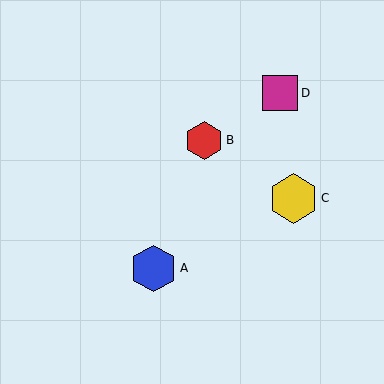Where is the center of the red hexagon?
The center of the red hexagon is at (204, 140).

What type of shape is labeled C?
Shape C is a yellow hexagon.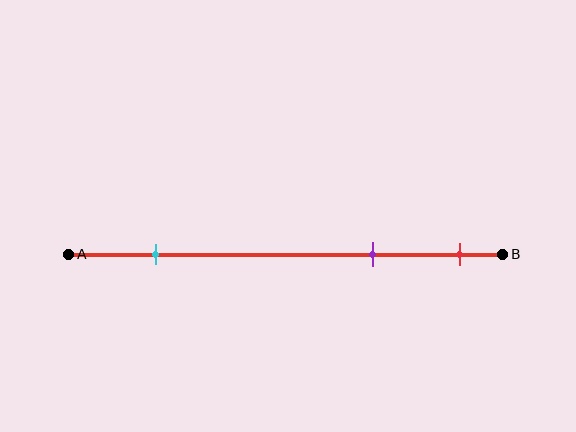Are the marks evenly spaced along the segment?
No, the marks are not evenly spaced.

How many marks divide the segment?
There are 3 marks dividing the segment.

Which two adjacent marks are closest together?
The purple and red marks are the closest adjacent pair.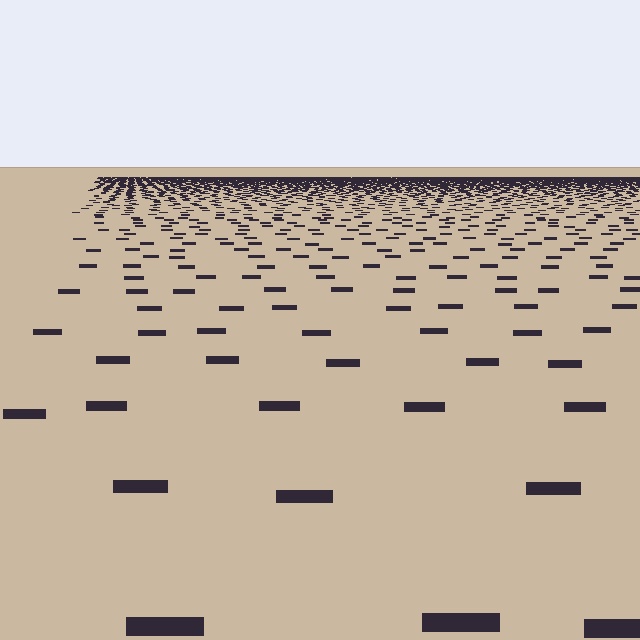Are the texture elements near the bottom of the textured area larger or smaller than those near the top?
Larger. Near the bottom, elements are closer to the viewer and appear at a bigger on-screen size.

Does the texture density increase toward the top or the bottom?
Density increases toward the top.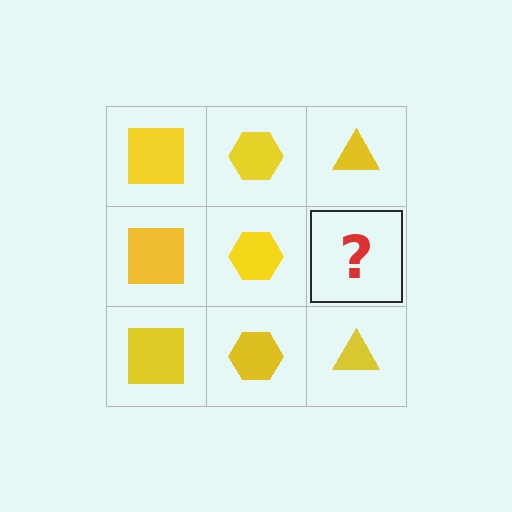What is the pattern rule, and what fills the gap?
The rule is that each column has a consistent shape. The gap should be filled with a yellow triangle.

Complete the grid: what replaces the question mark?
The question mark should be replaced with a yellow triangle.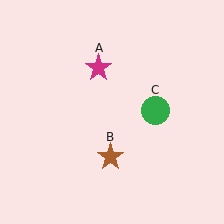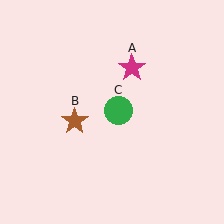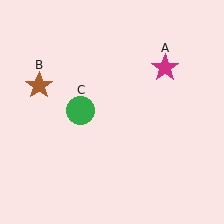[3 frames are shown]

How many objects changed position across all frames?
3 objects changed position: magenta star (object A), brown star (object B), green circle (object C).